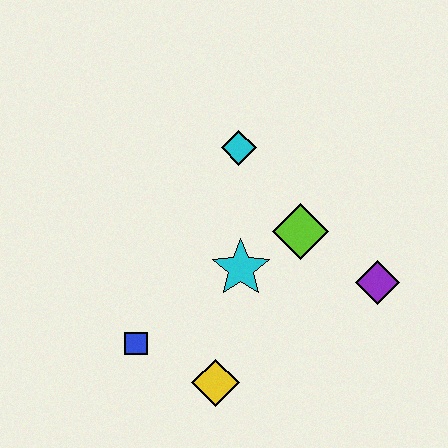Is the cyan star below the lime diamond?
Yes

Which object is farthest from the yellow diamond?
The cyan diamond is farthest from the yellow diamond.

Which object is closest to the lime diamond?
The cyan star is closest to the lime diamond.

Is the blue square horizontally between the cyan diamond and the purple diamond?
No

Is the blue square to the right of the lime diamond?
No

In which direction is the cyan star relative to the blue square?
The cyan star is to the right of the blue square.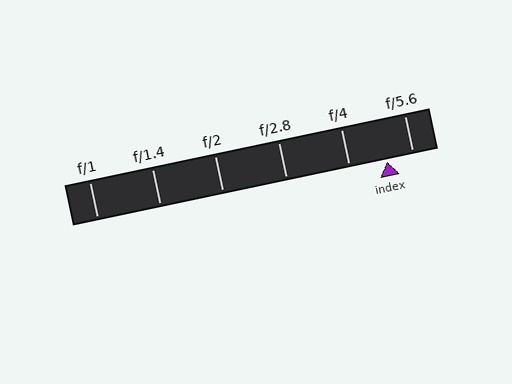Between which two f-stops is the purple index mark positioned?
The index mark is between f/4 and f/5.6.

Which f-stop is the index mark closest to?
The index mark is closest to f/5.6.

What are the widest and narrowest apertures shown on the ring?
The widest aperture shown is f/1 and the narrowest is f/5.6.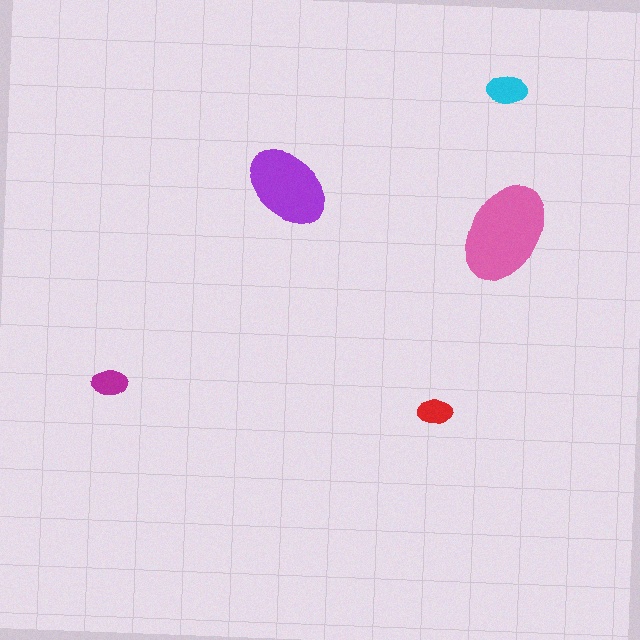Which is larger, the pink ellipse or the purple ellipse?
The pink one.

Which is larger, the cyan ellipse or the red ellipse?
The cyan one.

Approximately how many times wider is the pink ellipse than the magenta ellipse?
About 3 times wider.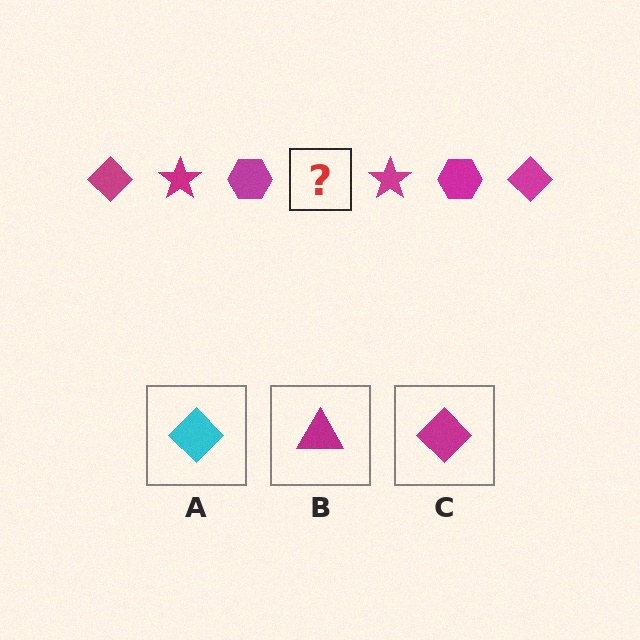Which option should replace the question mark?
Option C.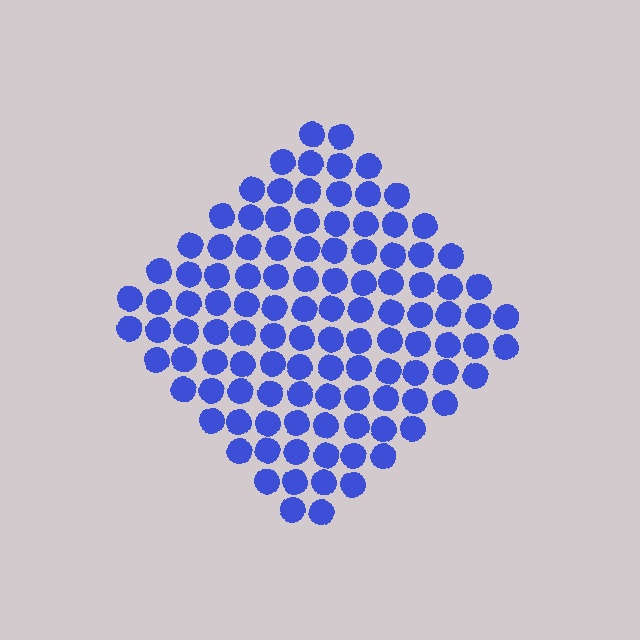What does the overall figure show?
The overall figure shows a diamond.